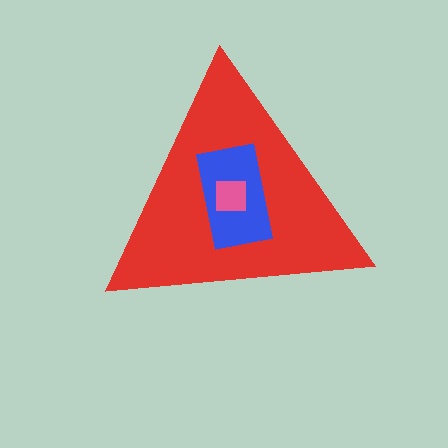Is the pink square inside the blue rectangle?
Yes.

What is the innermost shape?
The pink square.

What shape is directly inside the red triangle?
The blue rectangle.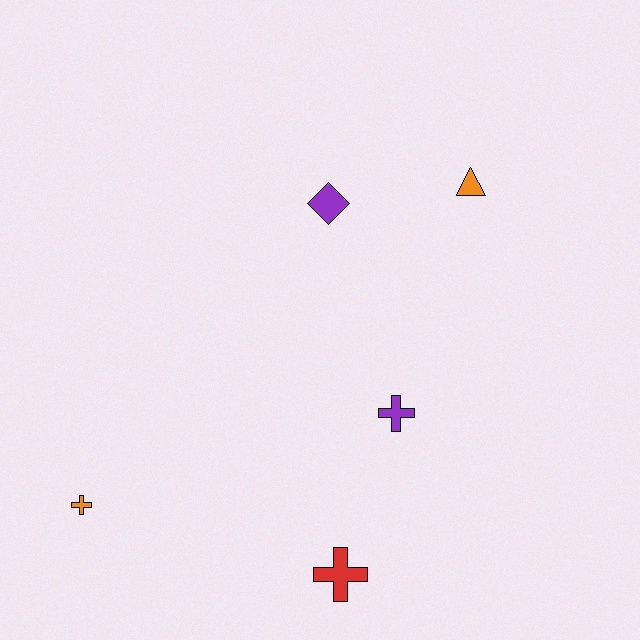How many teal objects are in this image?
There are no teal objects.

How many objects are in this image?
There are 5 objects.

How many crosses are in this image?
There are 3 crosses.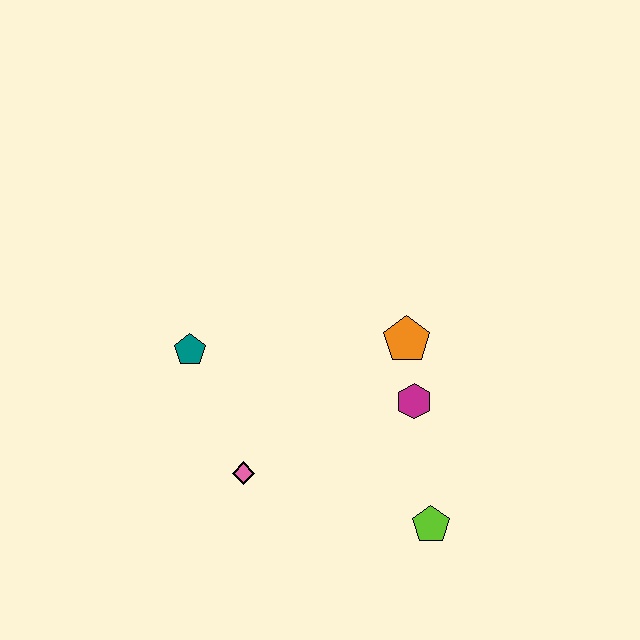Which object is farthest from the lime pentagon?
The teal pentagon is farthest from the lime pentagon.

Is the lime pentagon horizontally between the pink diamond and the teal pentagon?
No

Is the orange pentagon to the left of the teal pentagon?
No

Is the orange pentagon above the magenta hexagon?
Yes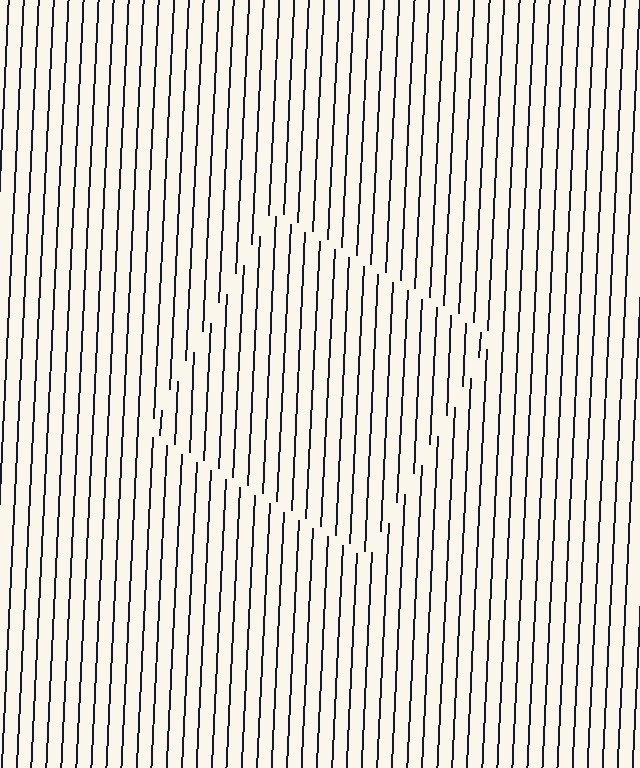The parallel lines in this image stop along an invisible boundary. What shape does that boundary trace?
An illusory square. The interior of the shape contains the same grating, shifted by half a period — the contour is defined by the phase discontinuity where line-ends from the inner and outer gratings abut.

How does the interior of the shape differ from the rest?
The interior of the shape contains the same grating, shifted by half a period — the contour is defined by the phase discontinuity where line-ends from the inner and outer gratings abut.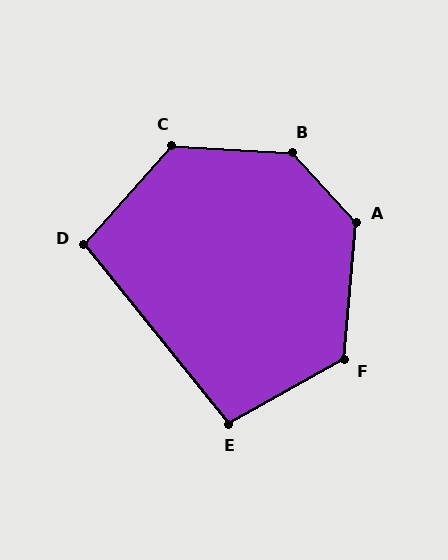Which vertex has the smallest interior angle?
E, at approximately 100 degrees.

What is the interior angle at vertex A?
Approximately 132 degrees (obtuse).